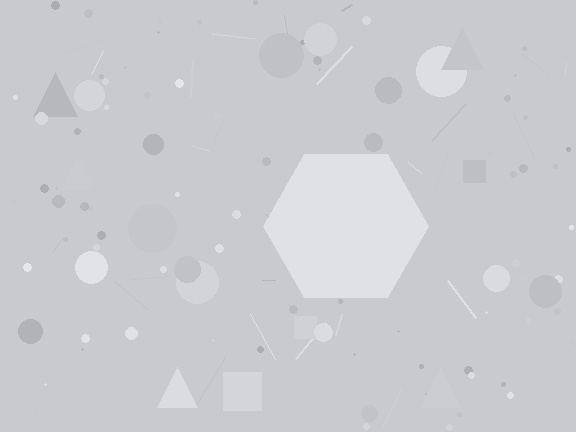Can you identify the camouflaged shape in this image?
The camouflaged shape is a hexagon.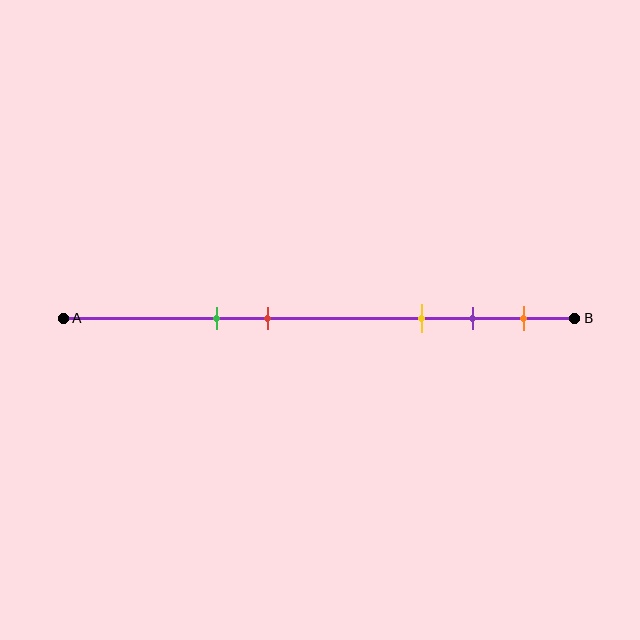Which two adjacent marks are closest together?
The purple and orange marks are the closest adjacent pair.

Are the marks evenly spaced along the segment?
No, the marks are not evenly spaced.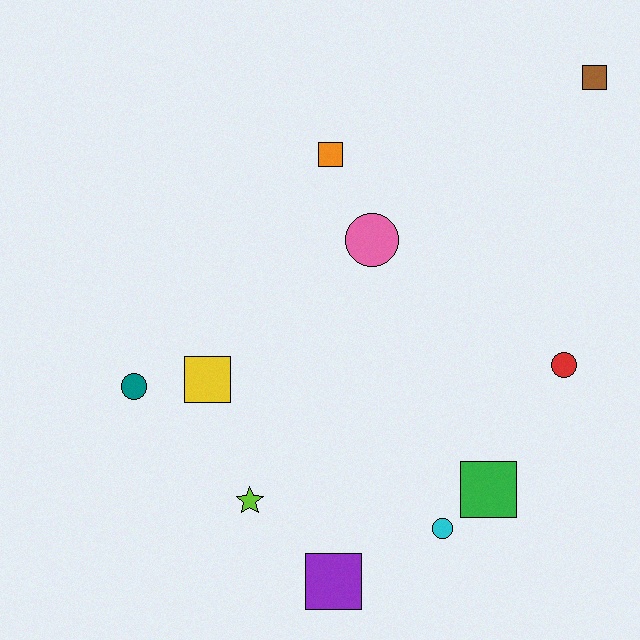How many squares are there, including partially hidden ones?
There are 5 squares.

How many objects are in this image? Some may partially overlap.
There are 10 objects.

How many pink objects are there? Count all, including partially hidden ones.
There is 1 pink object.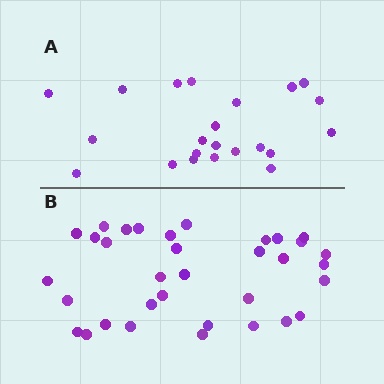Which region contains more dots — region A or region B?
Region B (the bottom region) has more dots.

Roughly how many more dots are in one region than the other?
Region B has roughly 12 or so more dots than region A.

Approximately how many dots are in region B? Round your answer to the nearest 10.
About 30 dots. (The exact count is 34, which rounds to 30.)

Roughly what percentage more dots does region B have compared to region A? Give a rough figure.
About 55% more.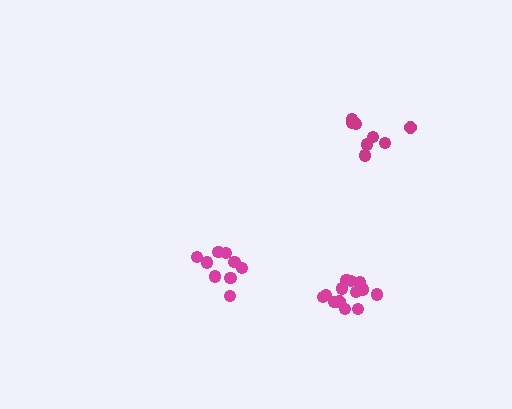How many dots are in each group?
Group 1: 9 dots, Group 2: 13 dots, Group 3: 9 dots (31 total).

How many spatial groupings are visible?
There are 3 spatial groupings.